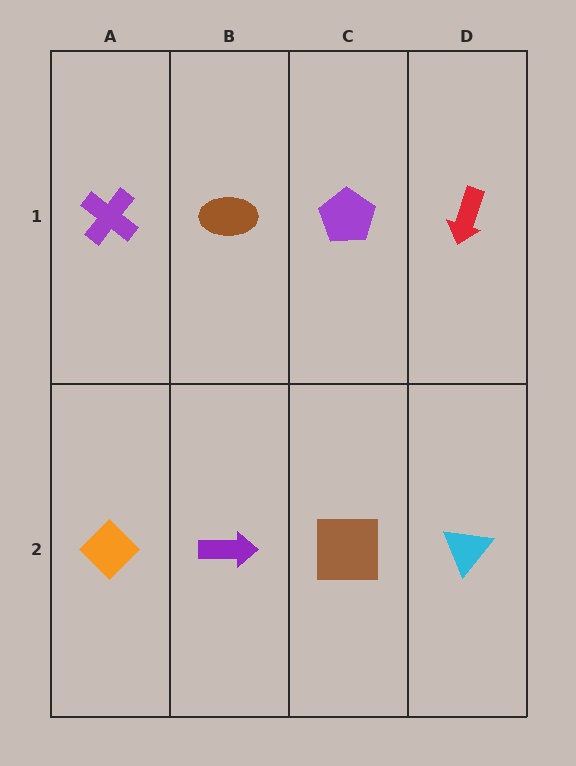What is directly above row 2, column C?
A purple pentagon.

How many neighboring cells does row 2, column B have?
3.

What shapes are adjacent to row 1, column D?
A cyan triangle (row 2, column D), a purple pentagon (row 1, column C).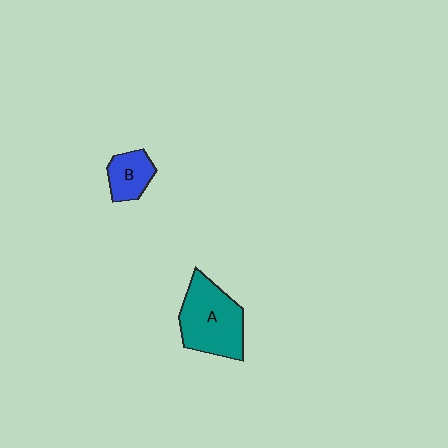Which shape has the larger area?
Shape A (teal).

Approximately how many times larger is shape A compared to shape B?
Approximately 2.2 times.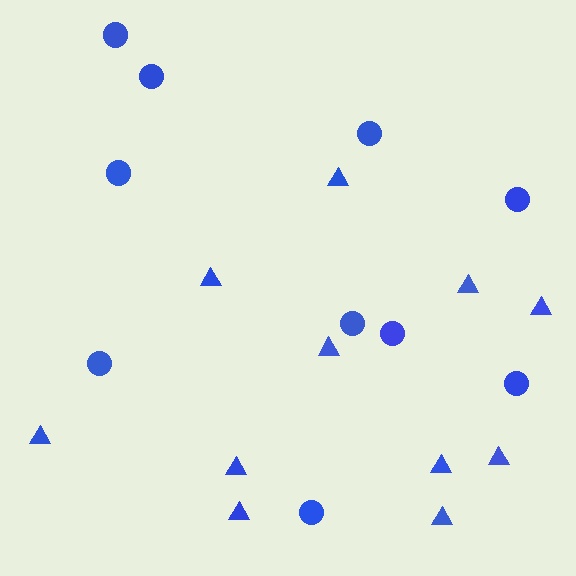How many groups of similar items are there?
There are 2 groups: one group of circles (10) and one group of triangles (11).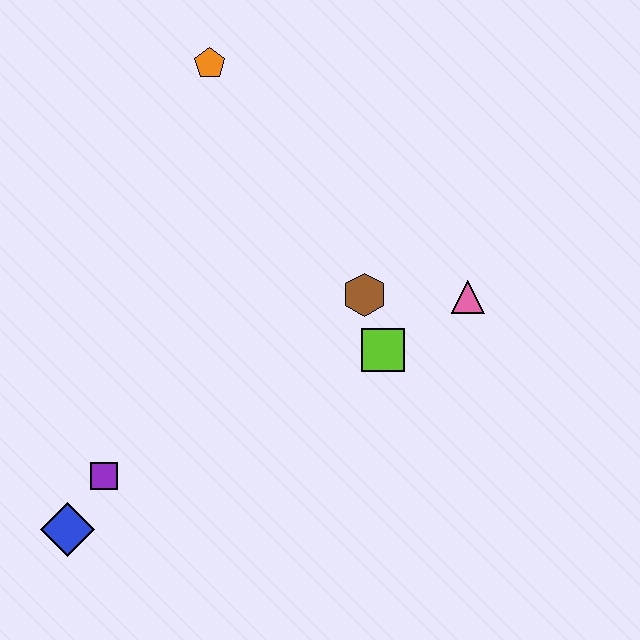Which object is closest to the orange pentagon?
The brown hexagon is closest to the orange pentagon.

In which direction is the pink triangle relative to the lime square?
The pink triangle is to the right of the lime square.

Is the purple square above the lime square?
No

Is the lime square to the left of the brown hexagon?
No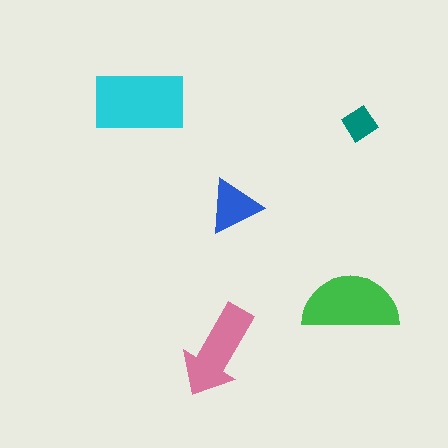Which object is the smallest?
The teal diamond.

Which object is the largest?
The cyan rectangle.